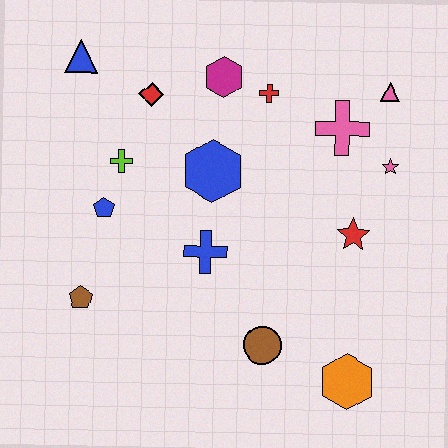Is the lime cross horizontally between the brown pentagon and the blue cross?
Yes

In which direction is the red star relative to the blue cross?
The red star is to the right of the blue cross.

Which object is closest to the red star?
The pink star is closest to the red star.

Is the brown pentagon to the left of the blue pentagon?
Yes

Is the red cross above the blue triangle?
No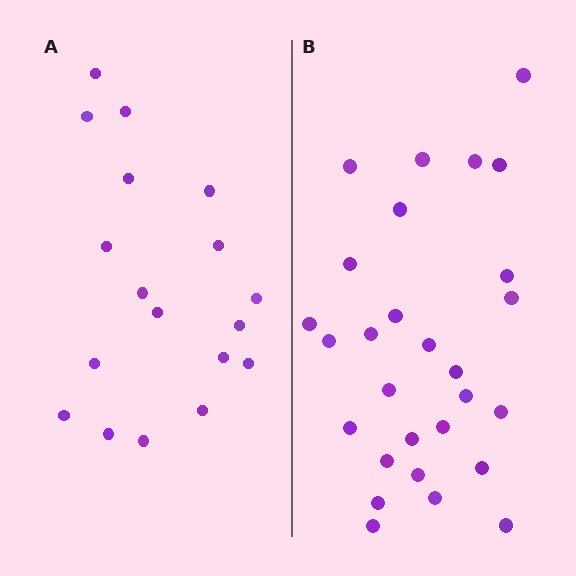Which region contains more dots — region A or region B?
Region B (the right region) has more dots.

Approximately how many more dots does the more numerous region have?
Region B has roughly 10 or so more dots than region A.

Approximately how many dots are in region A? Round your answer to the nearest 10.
About 20 dots. (The exact count is 18, which rounds to 20.)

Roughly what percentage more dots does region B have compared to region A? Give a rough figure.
About 55% more.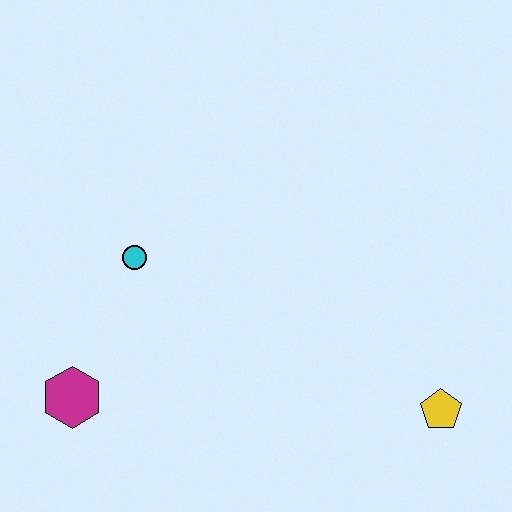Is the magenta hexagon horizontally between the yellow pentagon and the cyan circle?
No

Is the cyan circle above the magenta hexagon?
Yes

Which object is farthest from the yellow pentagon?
The magenta hexagon is farthest from the yellow pentagon.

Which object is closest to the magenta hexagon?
The cyan circle is closest to the magenta hexagon.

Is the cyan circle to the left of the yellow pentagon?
Yes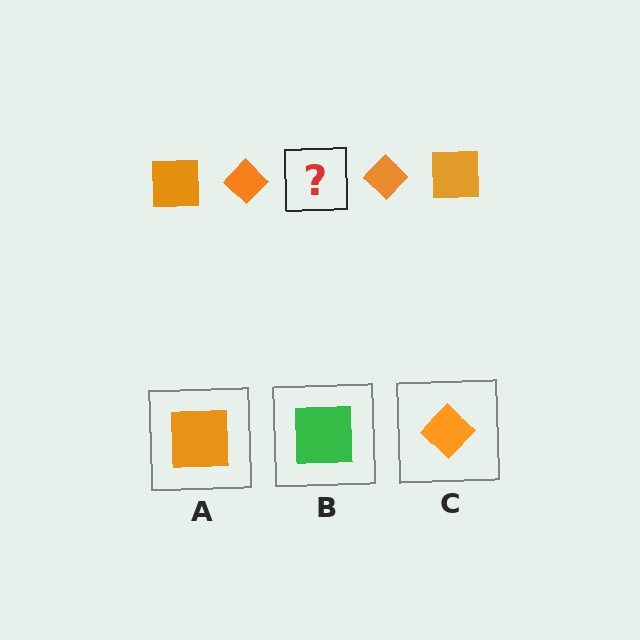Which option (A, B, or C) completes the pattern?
A.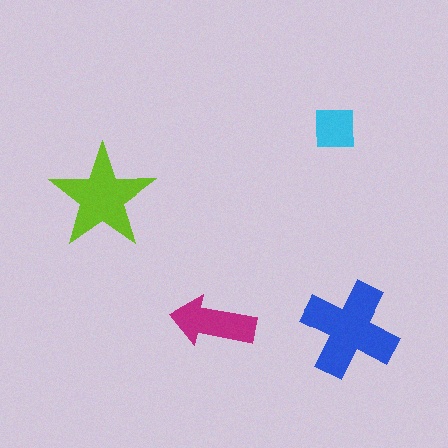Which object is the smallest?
The cyan square.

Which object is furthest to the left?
The lime star is leftmost.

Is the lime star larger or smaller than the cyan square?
Larger.